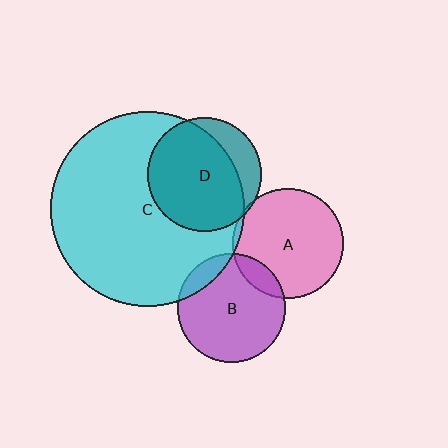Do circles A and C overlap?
Yes.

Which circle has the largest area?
Circle C (cyan).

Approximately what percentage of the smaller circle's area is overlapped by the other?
Approximately 5%.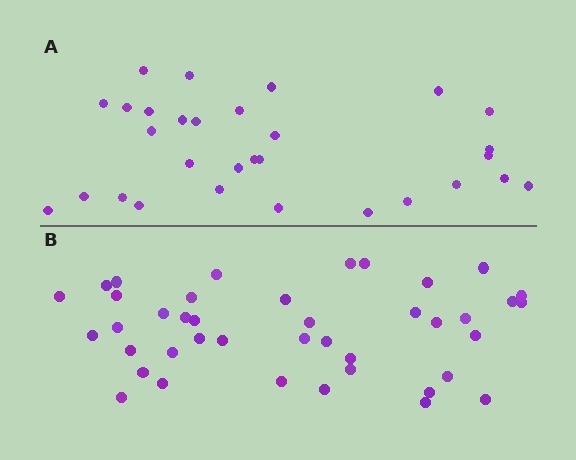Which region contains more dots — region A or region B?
Region B (the bottom region) has more dots.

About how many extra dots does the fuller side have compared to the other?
Region B has roughly 12 or so more dots than region A.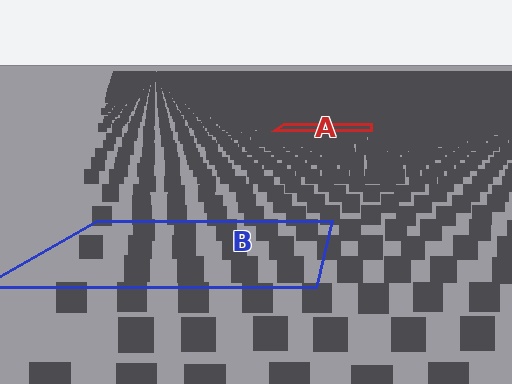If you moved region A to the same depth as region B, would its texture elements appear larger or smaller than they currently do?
They would appear larger. At a closer depth, the same texture elements are projected at a bigger on-screen size.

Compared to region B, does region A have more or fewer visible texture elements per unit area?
Region A has more texture elements per unit area — they are packed more densely because it is farther away.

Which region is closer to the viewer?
Region B is closer. The texture elements there are larger and more spread out.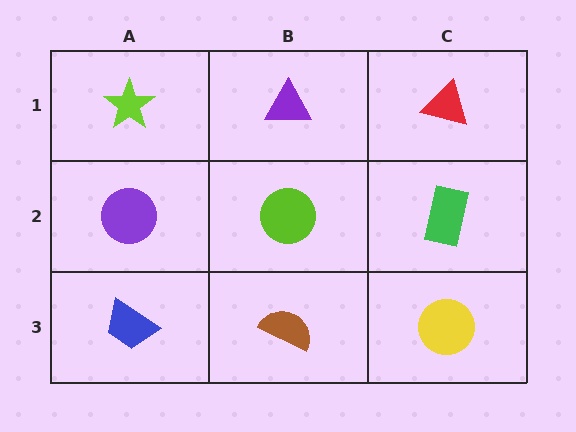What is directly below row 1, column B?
A lime circle.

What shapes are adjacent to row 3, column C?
A green rectangle (row 2, column C), a brown semicircle (row 3, column B).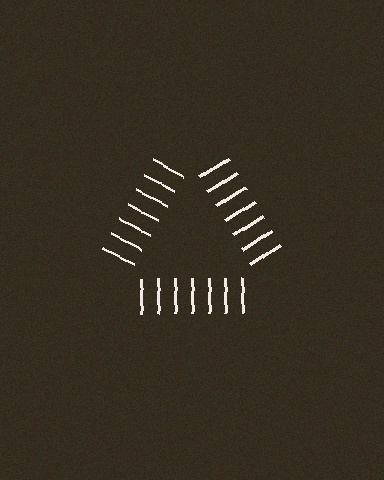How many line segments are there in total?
21 — 7 along each of the 3 edges.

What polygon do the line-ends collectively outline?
An illusory triangle — the line segments terminate on its edges but no continuous stroke is drawn.